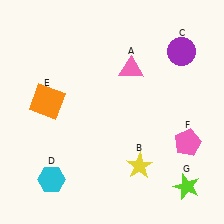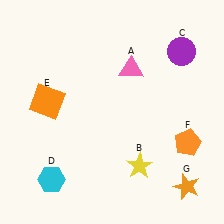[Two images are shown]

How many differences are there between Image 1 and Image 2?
There are 2 differences between the two images.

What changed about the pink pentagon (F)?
In Image 1, F is pink. In Image 2, it changed to orange.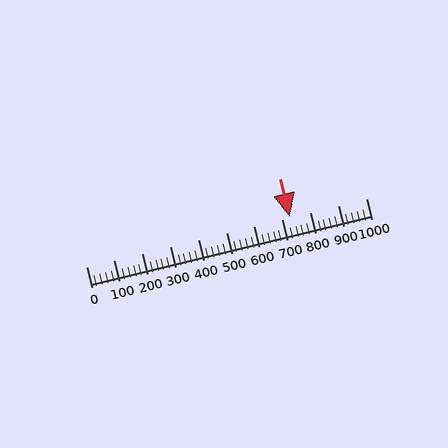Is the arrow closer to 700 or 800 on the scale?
The arrow is closer to 700.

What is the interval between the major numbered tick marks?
The major tick marks are spaced 100 units apart.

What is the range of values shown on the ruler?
The ruler shows values from 0 to 1000.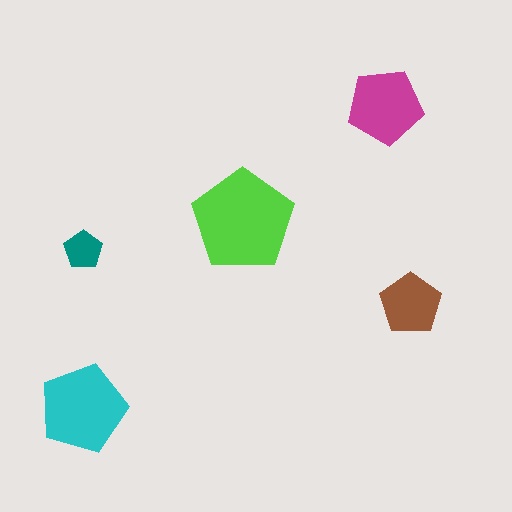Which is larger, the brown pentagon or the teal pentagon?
The brown one.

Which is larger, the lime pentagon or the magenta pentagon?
The lime one.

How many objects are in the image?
There are 5 objects in the image.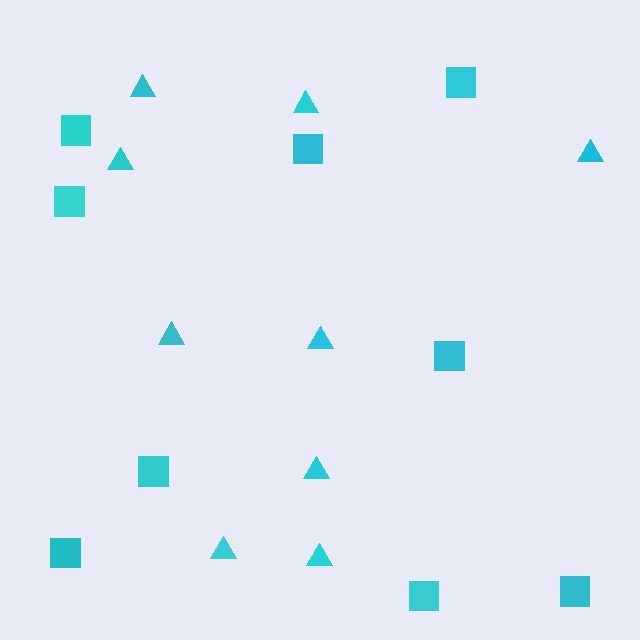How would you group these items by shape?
There are 2 groups: one group of squares (9) and one group of triangles (9).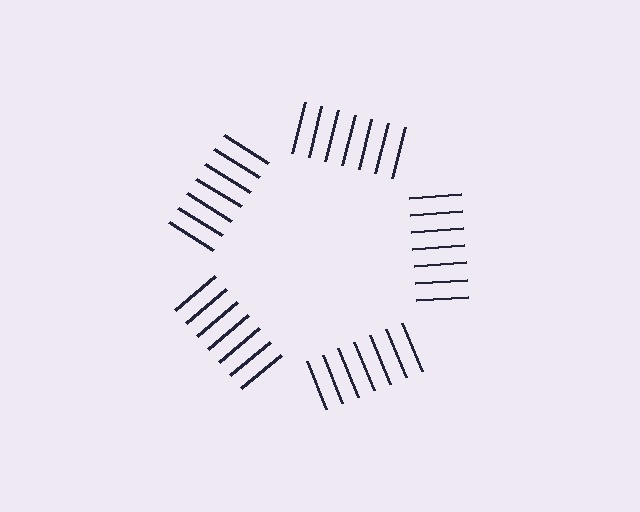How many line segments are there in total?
35 — 7 along each of the 5 edges.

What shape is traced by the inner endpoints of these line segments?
An illusory pentagon — the line segments terminate on its edges but no continuous stroke is drawn.